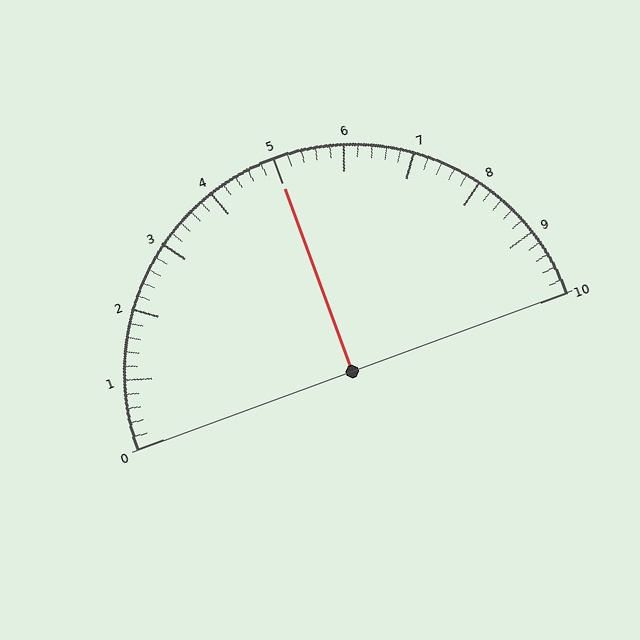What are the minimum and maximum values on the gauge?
The gauge ranges from 0 to 10.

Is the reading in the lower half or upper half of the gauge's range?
The reading is in the upper half of the range (0 to 10).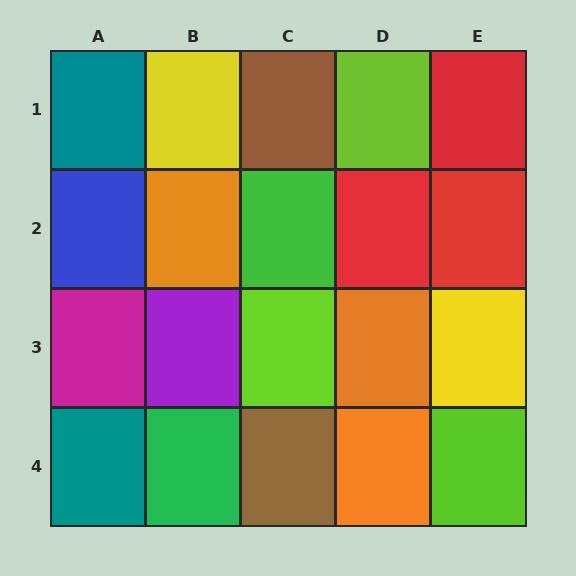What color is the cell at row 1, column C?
Brown.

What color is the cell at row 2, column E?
Red.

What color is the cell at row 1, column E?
Red.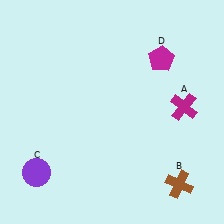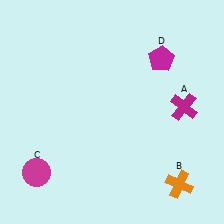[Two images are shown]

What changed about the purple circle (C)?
In Image 1, C is purple. In Image 2, it changed to magenta.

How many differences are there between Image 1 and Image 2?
There are 2 differences between the two images.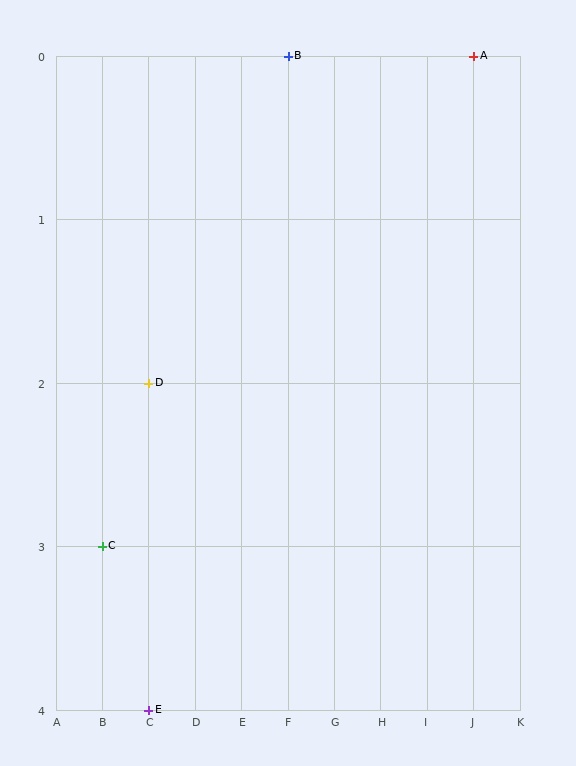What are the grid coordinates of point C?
Point C is at grid coordinates (B, 3).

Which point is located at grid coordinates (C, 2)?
Point D is at (C, 2).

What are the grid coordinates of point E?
Point E is at grid coordinates (C, 4).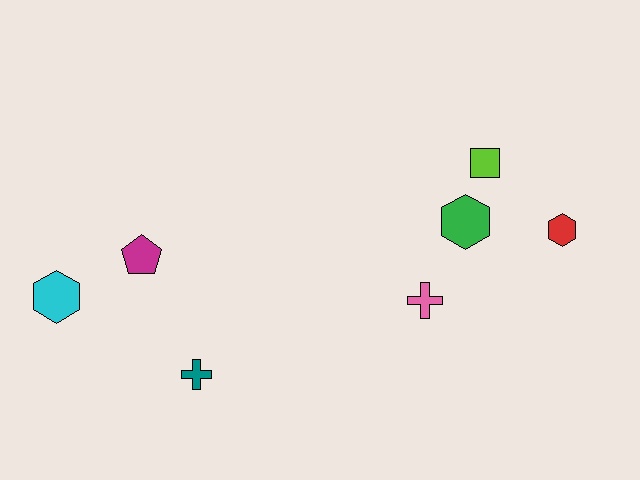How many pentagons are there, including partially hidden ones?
There is 1 pentagon.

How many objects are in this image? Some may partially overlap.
There are 7 objects.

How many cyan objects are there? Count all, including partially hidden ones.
There is 1 cyan object.